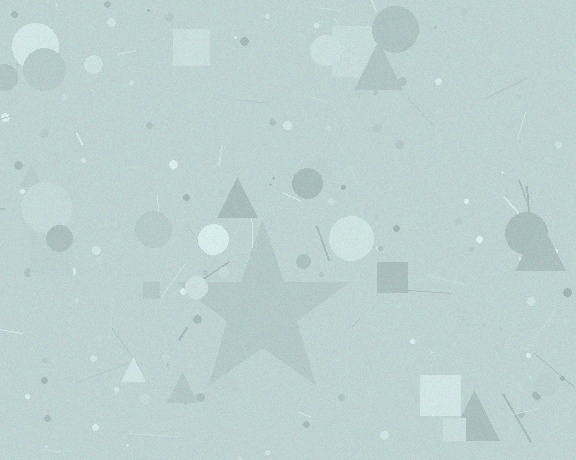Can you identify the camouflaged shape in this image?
The camouflaged shape is a star.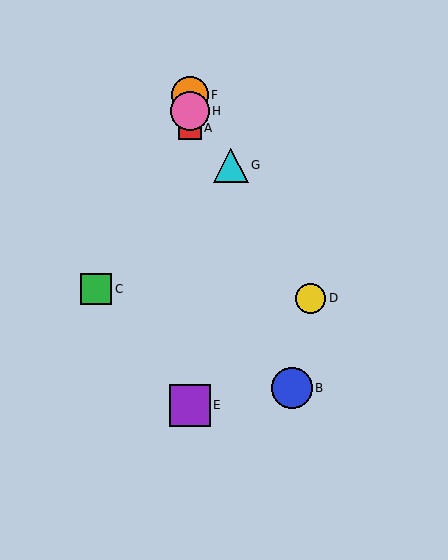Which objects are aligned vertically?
Objects A, E, F, H are aligned vertically.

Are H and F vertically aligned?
Yes, both are at x≈190.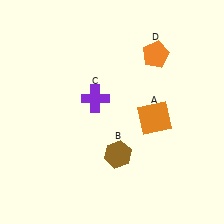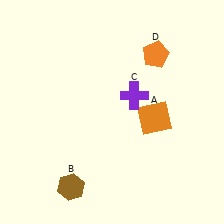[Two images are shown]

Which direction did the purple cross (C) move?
The purple cross (C) moved right.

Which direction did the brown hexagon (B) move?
The brown hexagon (B) moved left.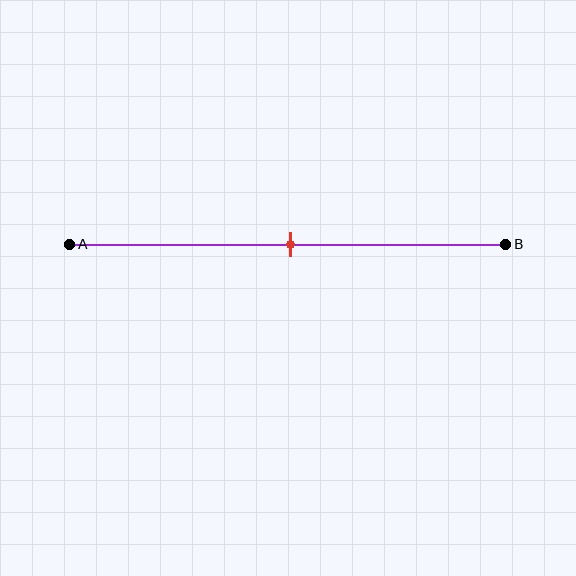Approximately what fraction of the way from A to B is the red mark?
The red mark is approximately 50% of the way from A to B.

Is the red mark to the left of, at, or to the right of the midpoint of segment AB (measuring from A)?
The red mark is approximately at the midpoint of segment AB.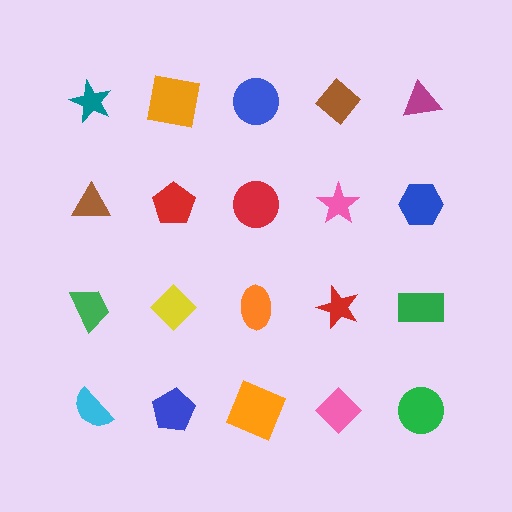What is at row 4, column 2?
A blue pentagon.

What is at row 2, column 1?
A brown triangle.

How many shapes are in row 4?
5 shapes.